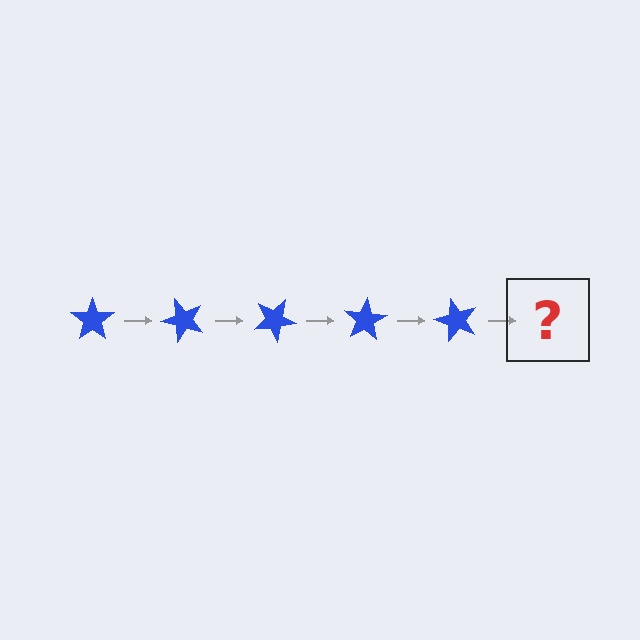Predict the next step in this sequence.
The next step is a blue star rotated 250 degrees.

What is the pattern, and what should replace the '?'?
The pattern is that the star rotates 50 degrees each step. The '?' should be a blue star rotated 250 degrees.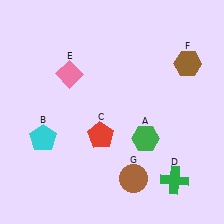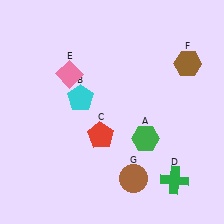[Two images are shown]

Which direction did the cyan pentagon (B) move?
The cyan pentagon (B) moved up.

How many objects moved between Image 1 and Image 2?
1 object moved between the two images.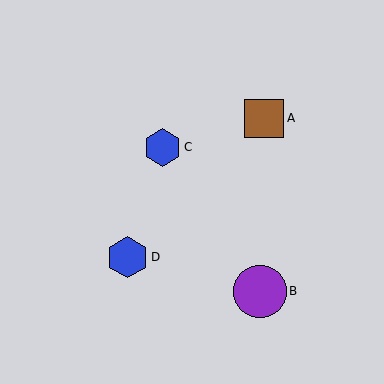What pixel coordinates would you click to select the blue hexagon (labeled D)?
Click at (127, 257) to select the blue hexagon D.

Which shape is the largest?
The purple circle (labeled B) is the largest.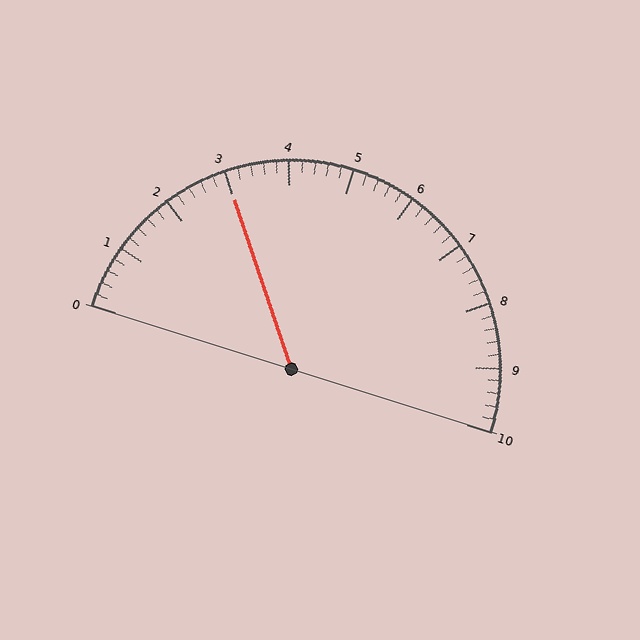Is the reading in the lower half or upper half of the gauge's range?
The reading is in the lower half of the range (0 to 10).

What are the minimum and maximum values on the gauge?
The gauge ranges from 0 to 10.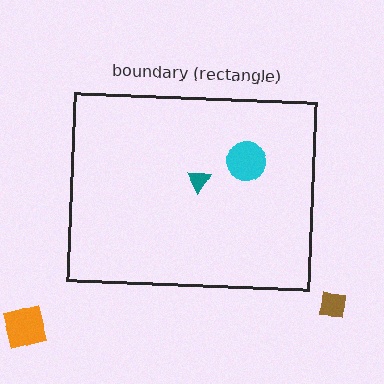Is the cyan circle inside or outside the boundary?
Inside.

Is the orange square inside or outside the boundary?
Outside.